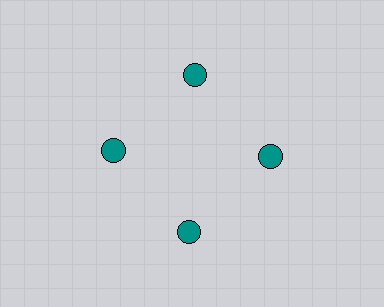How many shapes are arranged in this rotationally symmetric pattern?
There are 4 shapes, arranged in 4 groups of 1.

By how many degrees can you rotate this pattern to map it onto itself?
The pattern maps onto itself every 90 degrees of rotation.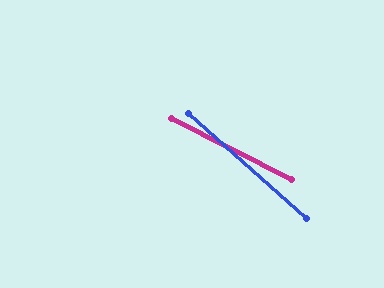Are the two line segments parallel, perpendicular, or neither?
Neither parallel nor perpendicular — they differ by about 15°.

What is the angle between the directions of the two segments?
Approximately 15 degrees.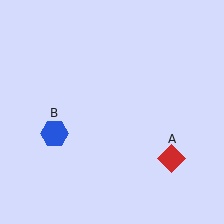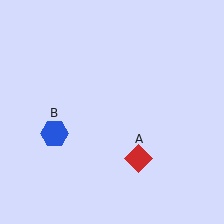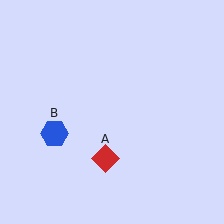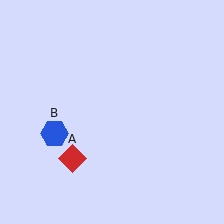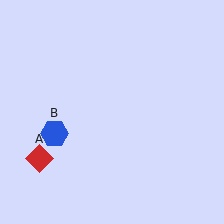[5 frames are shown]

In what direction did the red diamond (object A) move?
The red diamond (object A) moved left.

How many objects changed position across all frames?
1 object changed position: red diamond (object A).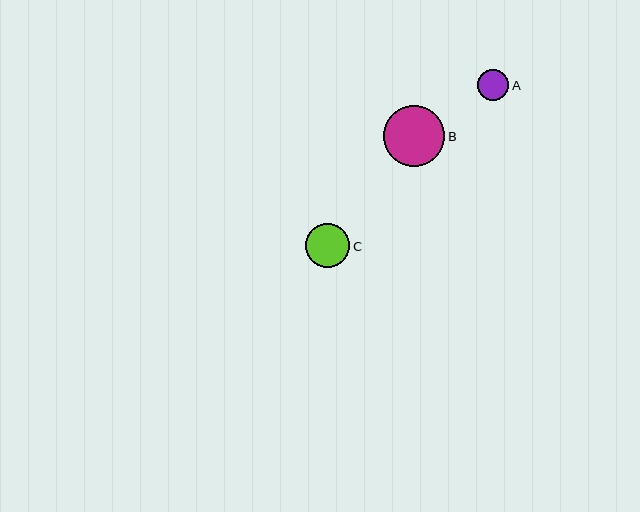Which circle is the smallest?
Circle A is the smallest with a size of approximately 31 pixels.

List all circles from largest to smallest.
From largest to smallest: B, C, A.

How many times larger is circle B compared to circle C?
Circle B is approximately 1.4 times the size of circle C.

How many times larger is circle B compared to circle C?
Circle B is approximately 1.4 times the size of circle C.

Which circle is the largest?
Circle B is the largest with a size of approximately 61 pixels.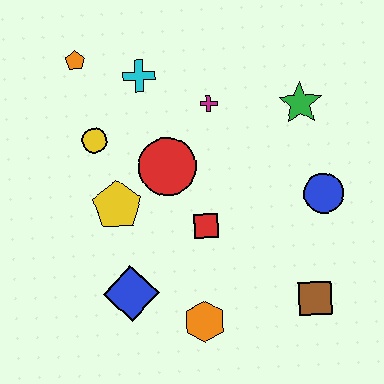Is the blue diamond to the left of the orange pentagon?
No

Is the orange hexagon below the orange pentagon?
Yes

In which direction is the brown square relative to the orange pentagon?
The brown square is below the orange pentagon.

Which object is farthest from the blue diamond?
The green star is farthest from the blue diamond.